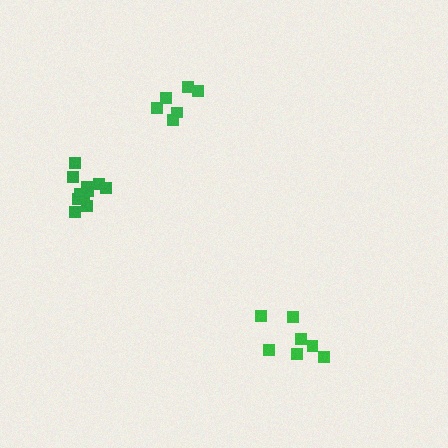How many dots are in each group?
Group 1: 6 dots, Group 2: 12 dots, Group 3: 7 dots (25 total).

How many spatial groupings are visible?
There are 3 spatial groupings.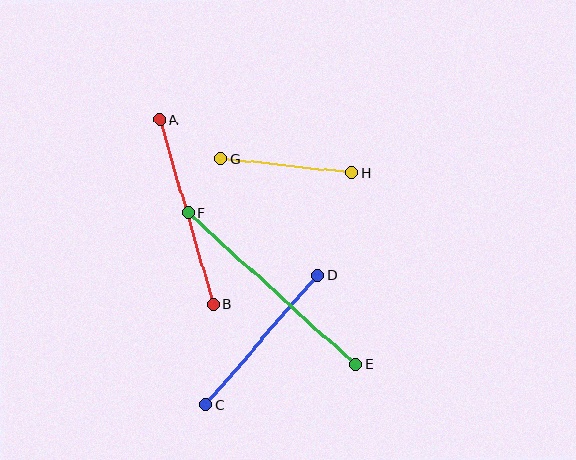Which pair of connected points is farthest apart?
Points E and F are farthest apart.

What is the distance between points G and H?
The distance is approximately 132 pixels.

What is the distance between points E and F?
The distance is approximately 226 pixels.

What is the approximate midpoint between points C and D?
The midpoint is at approximately (262, 340) pixels.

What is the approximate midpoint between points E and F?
The midpoint is at approximately (272, 289) pixels.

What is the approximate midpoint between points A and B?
The midpoint is at approximately (186, 212) pixels.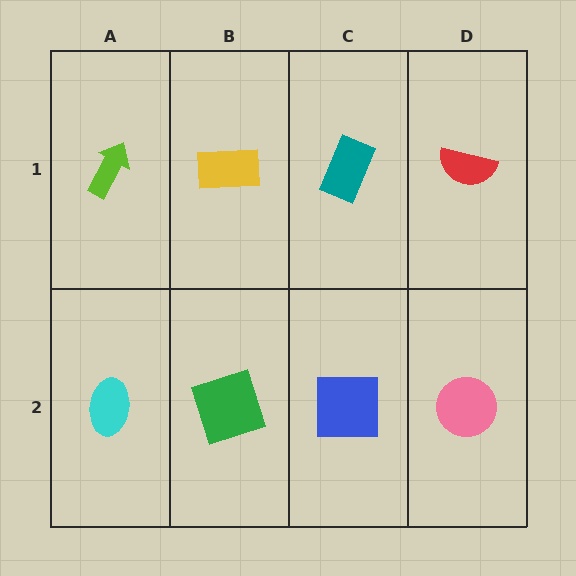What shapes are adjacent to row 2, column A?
A lime arrow (row 1, column A), a green square (row 2, column B).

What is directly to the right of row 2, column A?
A green square.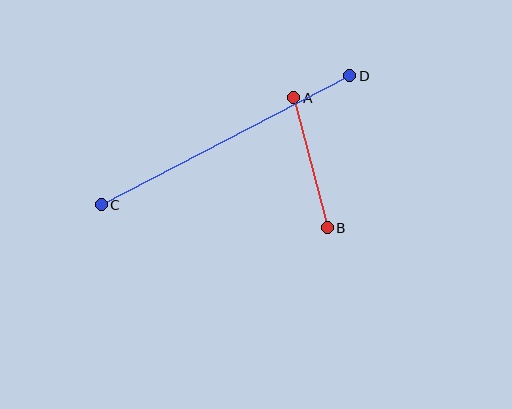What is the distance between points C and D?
The distance is approximately 280 pixels.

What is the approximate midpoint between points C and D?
The midpoint is at approximately (225, 140) pixels.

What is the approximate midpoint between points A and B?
The midpoint is at approximately (310, 163) pixels.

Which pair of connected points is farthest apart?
Points C and D are farthest apart.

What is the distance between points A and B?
The distance is approximately 134 pixels.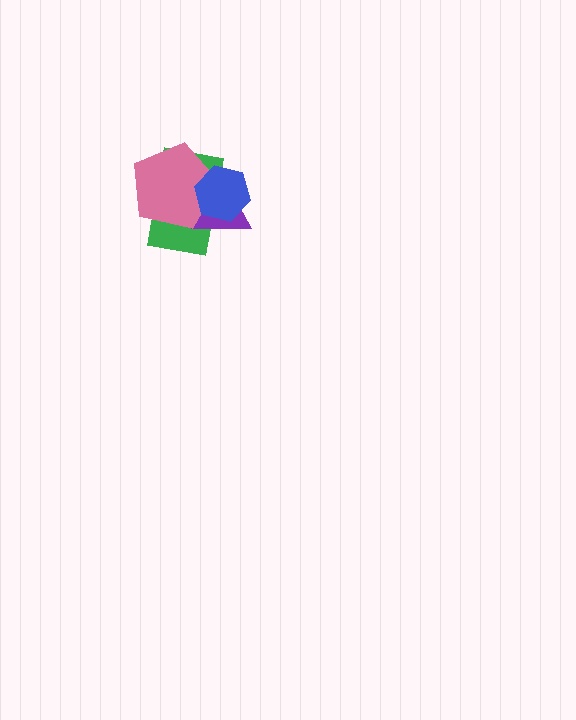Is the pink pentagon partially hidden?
Yes, it is partially covered by another shape.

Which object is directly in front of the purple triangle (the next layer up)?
The pink pentagon is directly in front of the purple triangle.